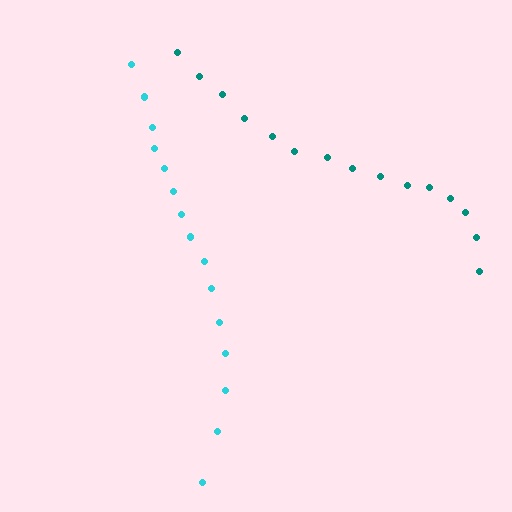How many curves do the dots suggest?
There are 2 distinct paths.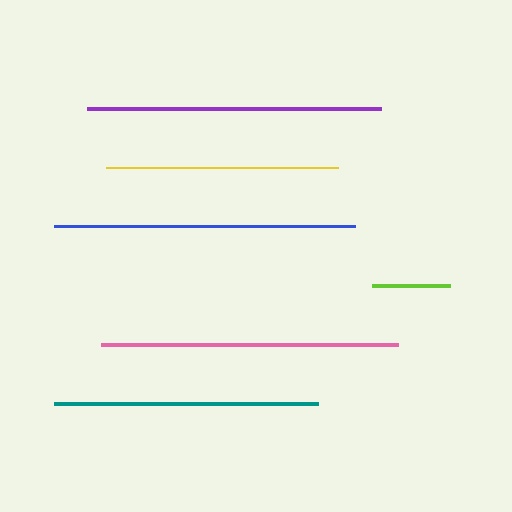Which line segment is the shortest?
The lime line is the shortest at approximately 78 pixels.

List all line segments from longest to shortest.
From longest to shortest: blue, pink, purple, teal, yellow, lime.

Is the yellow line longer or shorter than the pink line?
The pink line is longer than the yellow line.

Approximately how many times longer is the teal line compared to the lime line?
The teal line is approximately 3.4 times the length of the lime line.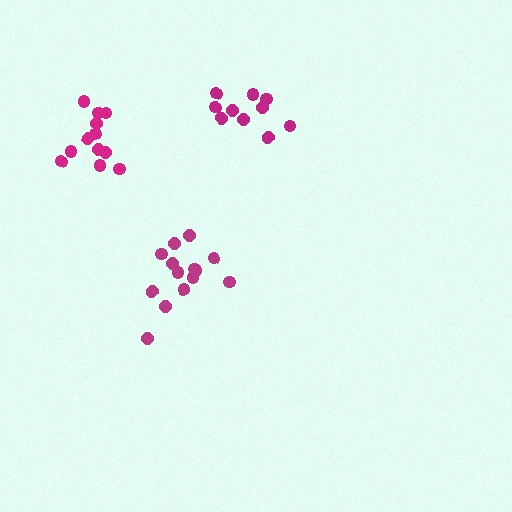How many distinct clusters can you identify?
There are 3 distinct clusters.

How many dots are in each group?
Group 1: 14 dots, Group 2: 10 dots, Group 3: 12 dots (36 total).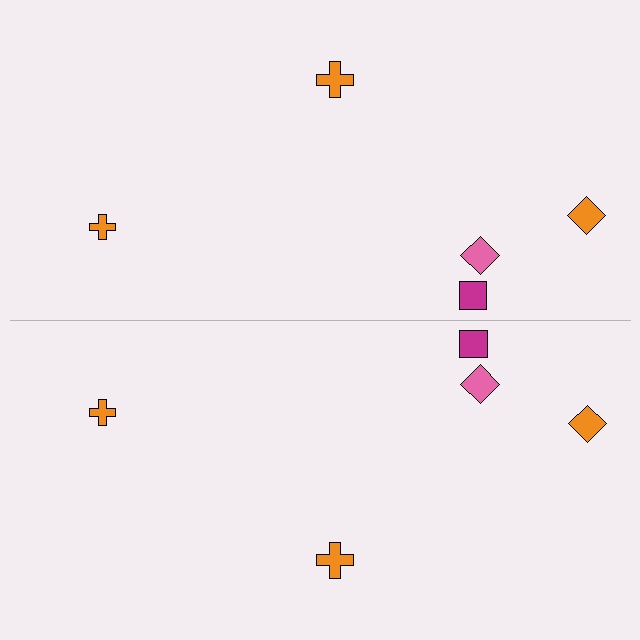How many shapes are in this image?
There are 10 shapes in this image.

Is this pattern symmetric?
Yes, this pattern has bilateral (reflection) symmetry.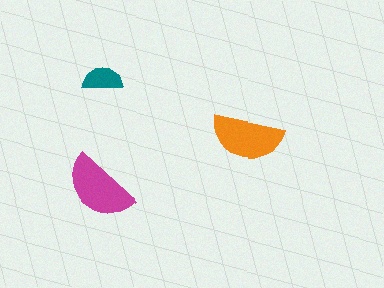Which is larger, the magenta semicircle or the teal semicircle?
The magenta one.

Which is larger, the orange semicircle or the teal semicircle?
The orange one.